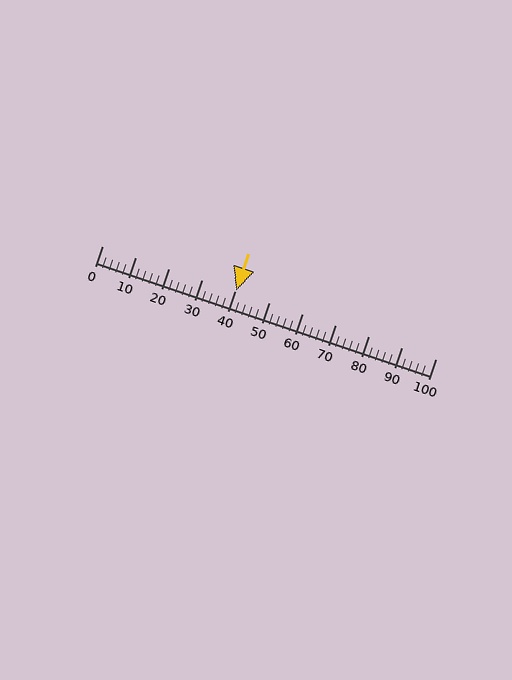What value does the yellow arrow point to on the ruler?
The yellow arrow points to approximately 40.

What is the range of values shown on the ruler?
The ruler shows values from 0 to 100.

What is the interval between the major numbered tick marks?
The major tick marks are spaced 10 units apart.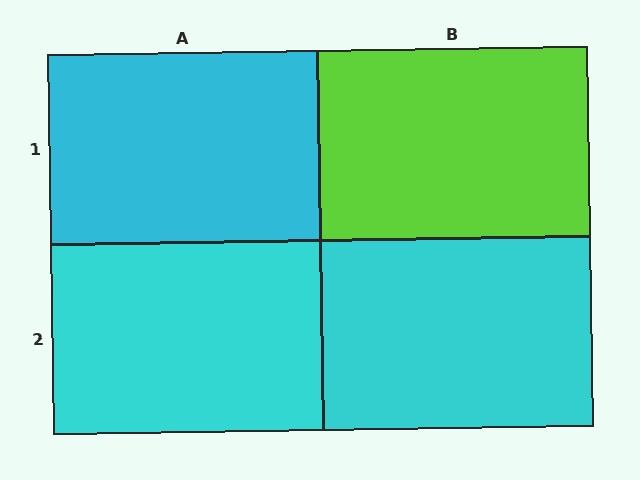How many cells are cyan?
3 cells are cyan.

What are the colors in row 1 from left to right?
Cyan, lime.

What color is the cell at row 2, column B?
Cyan.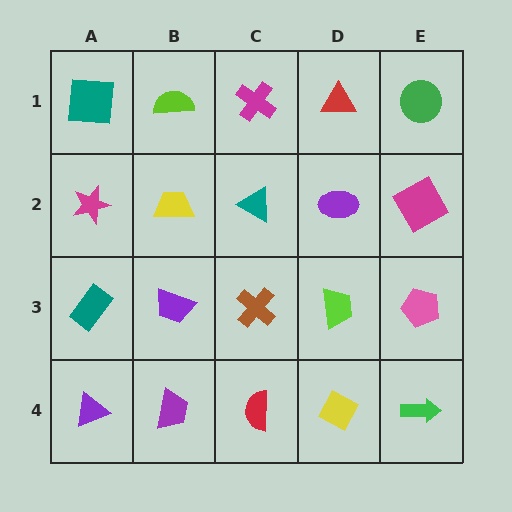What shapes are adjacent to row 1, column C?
A teal triangle (row 2, column C), a lime semicircle (row 1, column B), a red triangle (row 1, column D).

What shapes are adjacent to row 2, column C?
A magenta cross (row 1, column C), a brown cross (row 3, column C), a yellow trapezoid (row 2, column B), a purple ellipse (row 2, column D).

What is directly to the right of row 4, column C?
A yellow diamond.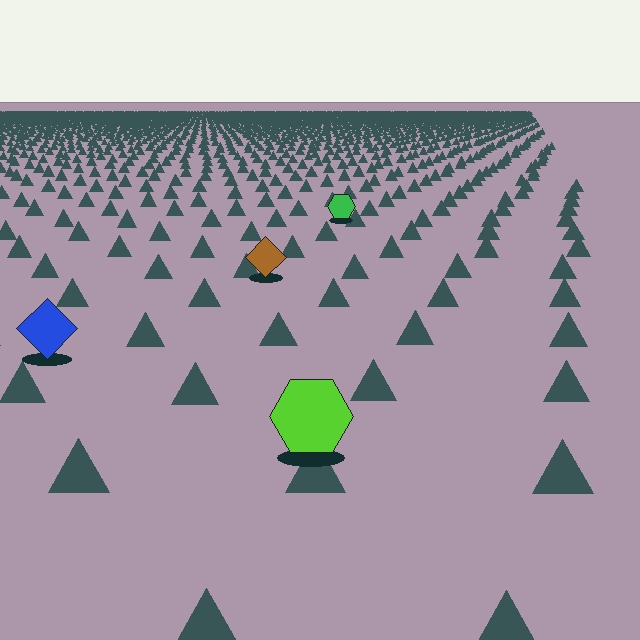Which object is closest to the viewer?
The lime hexagon is closest. The texture marks near it are larger and more spread out.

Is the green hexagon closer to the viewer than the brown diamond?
No. The brown diamond is closer — you can tell from the texture gradient: the ground texture is coarser near it.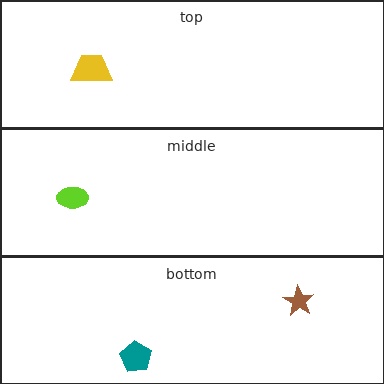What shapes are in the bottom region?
The teal pentagon, the brown star.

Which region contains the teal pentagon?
The bottom region.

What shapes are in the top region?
The yellow trapezoid.